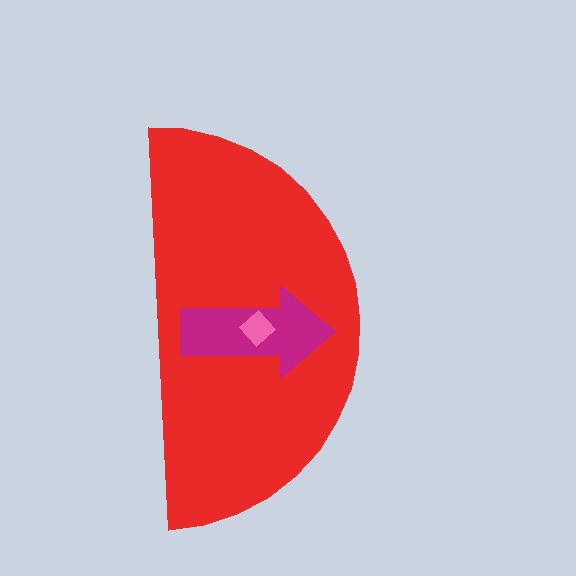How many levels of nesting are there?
3.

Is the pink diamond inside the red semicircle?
Yes.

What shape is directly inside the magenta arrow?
The pink diamond.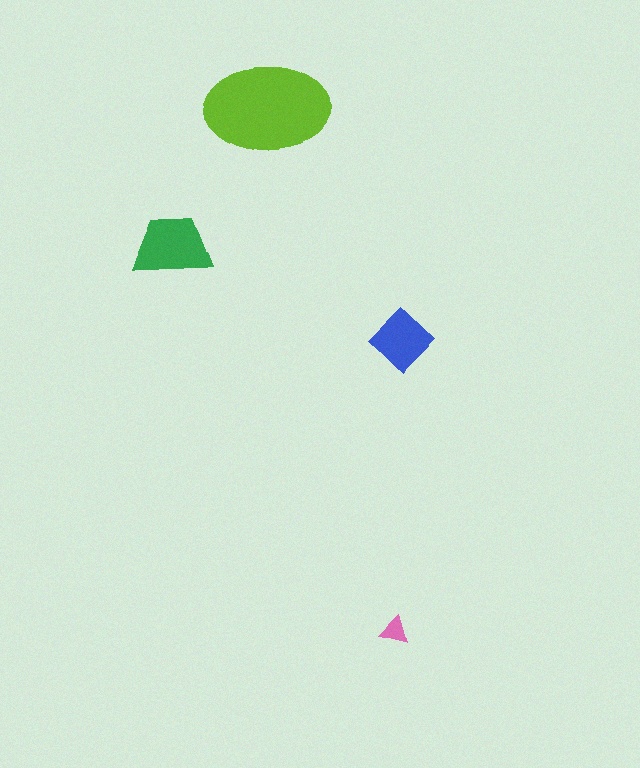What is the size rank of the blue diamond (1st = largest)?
3rd.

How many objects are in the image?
There are 4 objects in the image.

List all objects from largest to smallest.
The lime ellipse, the green trapezoid, the blue diamond, the pink triangle.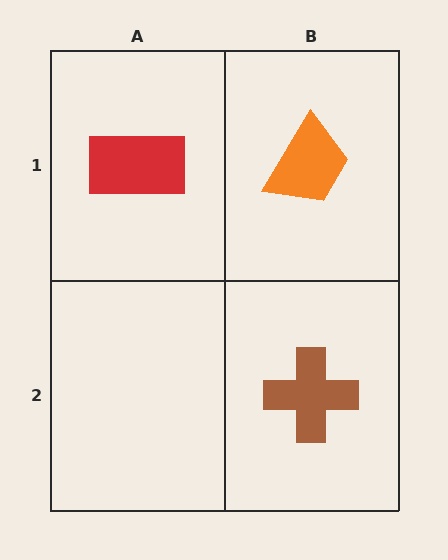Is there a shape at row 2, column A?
No, that cell is empty.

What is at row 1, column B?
An orange trapezoid.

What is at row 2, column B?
A brown cross.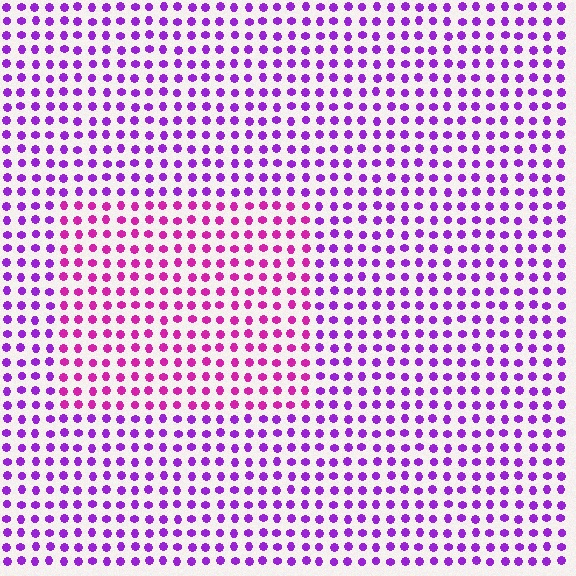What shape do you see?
I see a rectangle.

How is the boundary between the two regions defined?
The boundary is defined purely by a slight shift in hue (about 33 degrees). Spacing, size, and orientation are identical on both sides.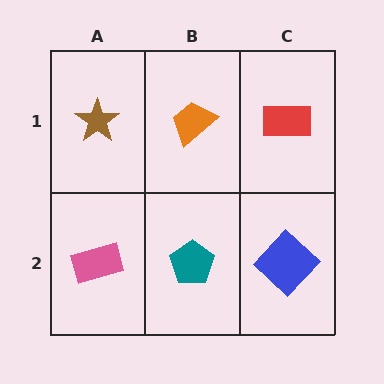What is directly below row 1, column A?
A pink rectangle.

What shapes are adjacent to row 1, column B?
A teal pentagon (row 2, column B), a brown star (row 1, column A), a red rectangle (row 1, column C).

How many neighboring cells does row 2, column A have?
2.